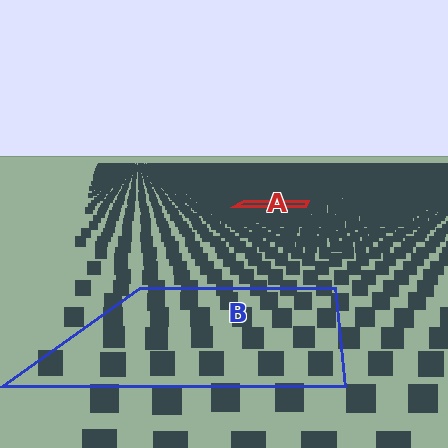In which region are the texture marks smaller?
The texture marks are smaller in region A, because it is farther away.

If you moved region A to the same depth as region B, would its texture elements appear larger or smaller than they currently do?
They would appear larger. At a closer depth, the same texture elements are projected at a bigger on-screen size.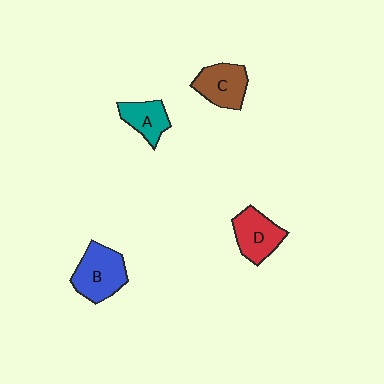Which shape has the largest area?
Shape B (blue).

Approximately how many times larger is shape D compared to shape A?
Approximately 1.2 times.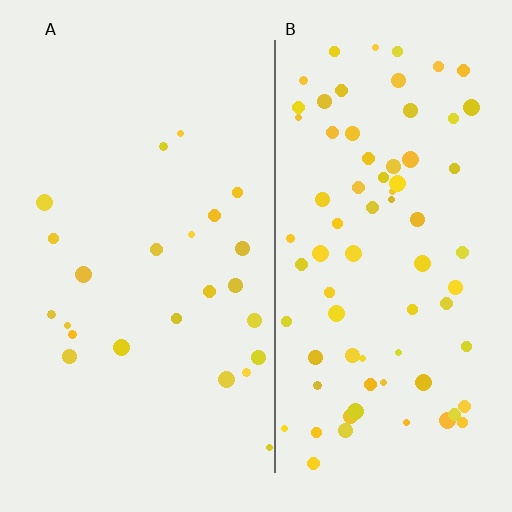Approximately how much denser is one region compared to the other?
Approximately 3.2× — region B over region A.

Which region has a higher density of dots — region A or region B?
B (the right).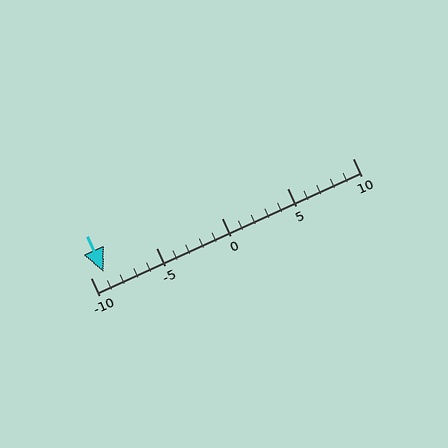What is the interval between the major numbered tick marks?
The major tick marks are spaced 5 units apart.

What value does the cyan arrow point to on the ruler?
The cyan arrow points to approximately -9.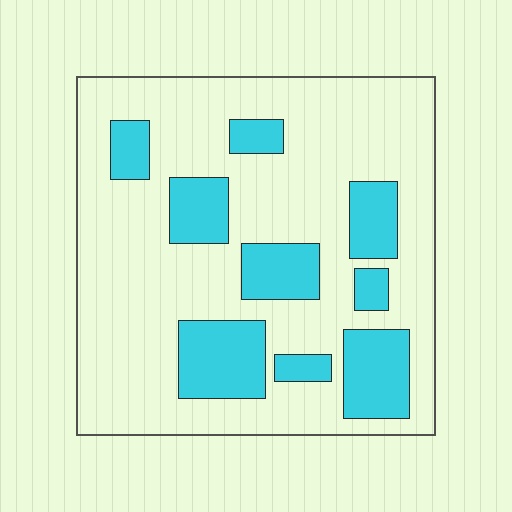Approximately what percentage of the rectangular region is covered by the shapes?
Approximately 25%.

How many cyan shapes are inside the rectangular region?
9.